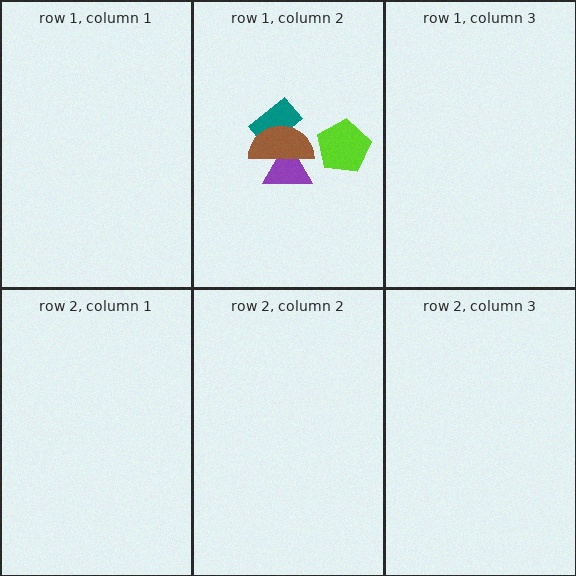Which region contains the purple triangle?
The row 1, column 2 region.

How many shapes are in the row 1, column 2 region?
4.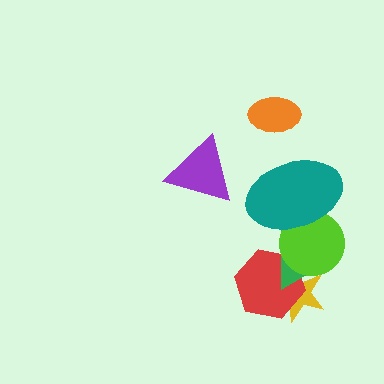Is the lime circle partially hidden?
Yes, it is partially covered by another shape.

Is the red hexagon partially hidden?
Yes, it is partially covered by another shape.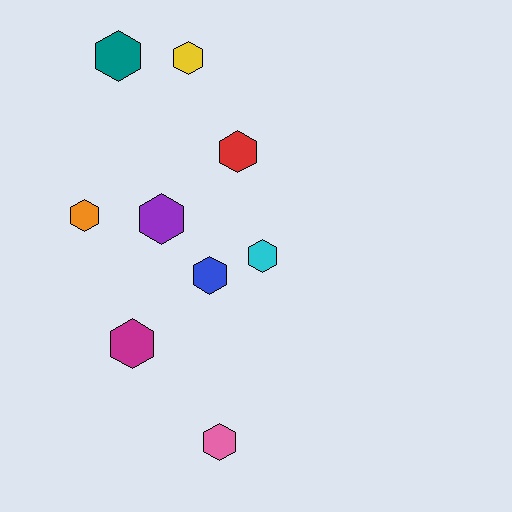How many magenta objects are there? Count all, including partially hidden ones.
There is 1 magenta object.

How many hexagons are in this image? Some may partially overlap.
There are 9 hexagons.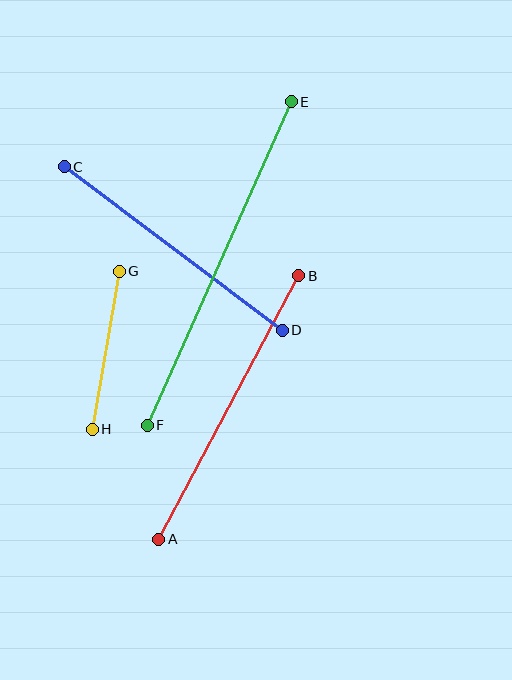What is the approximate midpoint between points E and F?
The midpoint is at approximately (219, 263) pixels.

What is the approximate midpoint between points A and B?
The midpoint is at approximately (229, 407) pixels.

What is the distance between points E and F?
The distance is approximately 354 pixels.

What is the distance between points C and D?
The distance is approximately 273 pixels.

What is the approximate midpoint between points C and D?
The midpoint is at approximately (173, 249) pixels.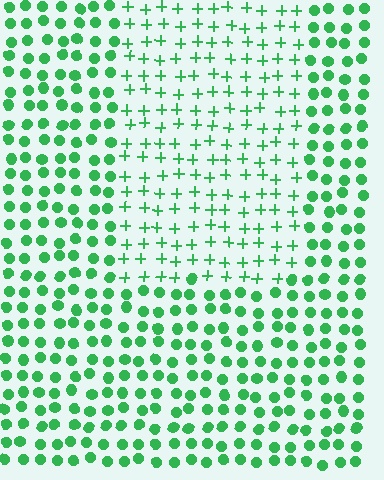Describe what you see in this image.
The image is filled with small green elements arranged in a uniform grid. A rectangle-shaped region contains plus signs, while the surrounding area contains circles. The boundary is defined purely by the change in element shape.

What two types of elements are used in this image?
The image uses plus signs inside the rectangle region and circles outside it.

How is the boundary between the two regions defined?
The boundary is defined by a change in element shape: plus signs inside vs. circles outside. All elements share the same color and spacing.